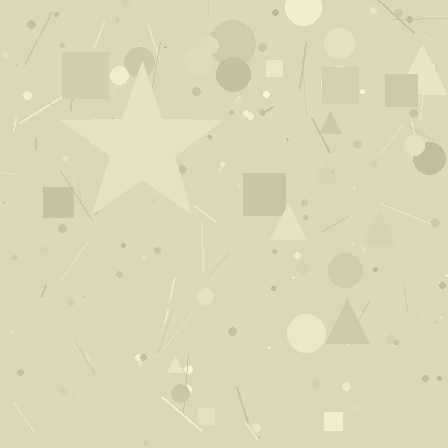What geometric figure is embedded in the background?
A star is embedded in the background.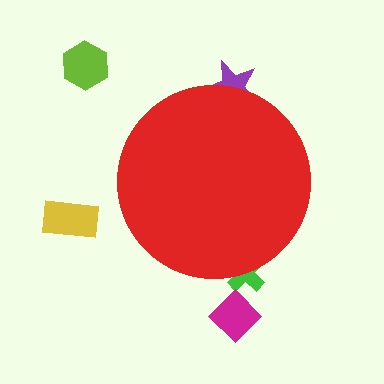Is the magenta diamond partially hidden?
No, the magenta diamond is fully visible.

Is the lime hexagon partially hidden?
No, the lime hexagon is fully visible.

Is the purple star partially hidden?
Yes, the purple star is partially hidden behind the red circle.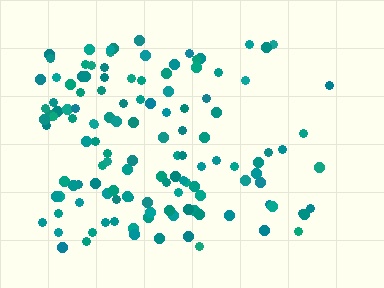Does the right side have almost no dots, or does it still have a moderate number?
Still a moderate number, just noticeably fewer than the left.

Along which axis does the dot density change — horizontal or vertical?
Horizontal.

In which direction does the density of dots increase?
From right to left, with the left side densest.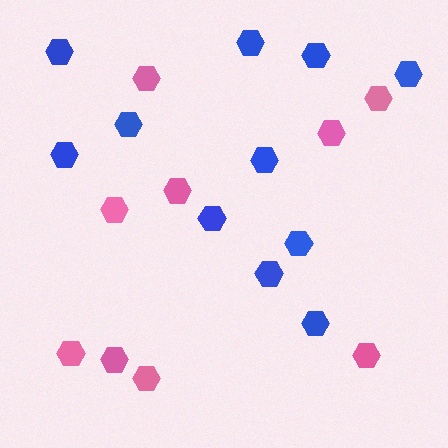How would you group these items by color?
There are 2 groups: one group of pink hexagons (9) and one group of blue hexagons (11).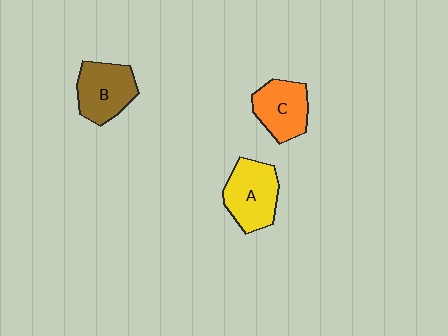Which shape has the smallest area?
Shape C (orange).